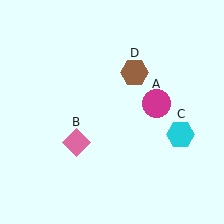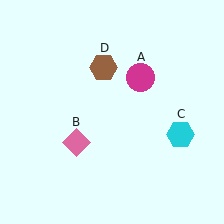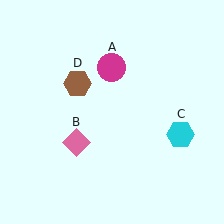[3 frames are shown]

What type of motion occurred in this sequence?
The magenta circle (object A), brown hexagon (object D) rotated counterclockwise around the center of the scene.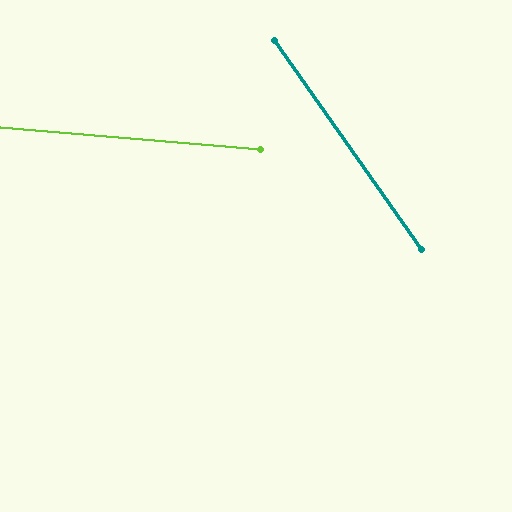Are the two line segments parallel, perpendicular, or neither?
Neither parallel nor perpendicular — they differ by about 50°.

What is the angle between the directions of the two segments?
Approximately 50 degrees.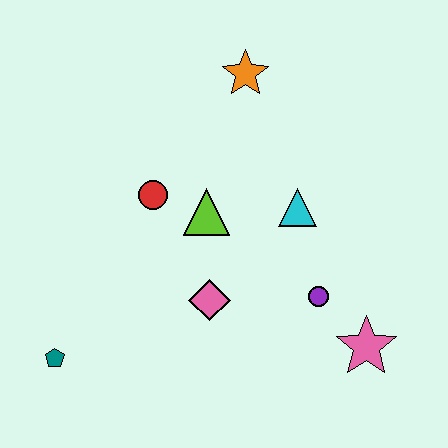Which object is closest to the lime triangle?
The red circle is closest to the lime triangle.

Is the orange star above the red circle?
Yes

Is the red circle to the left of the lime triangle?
Yes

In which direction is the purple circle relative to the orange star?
The purple circle is below the orange star.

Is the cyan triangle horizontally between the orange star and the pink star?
Yes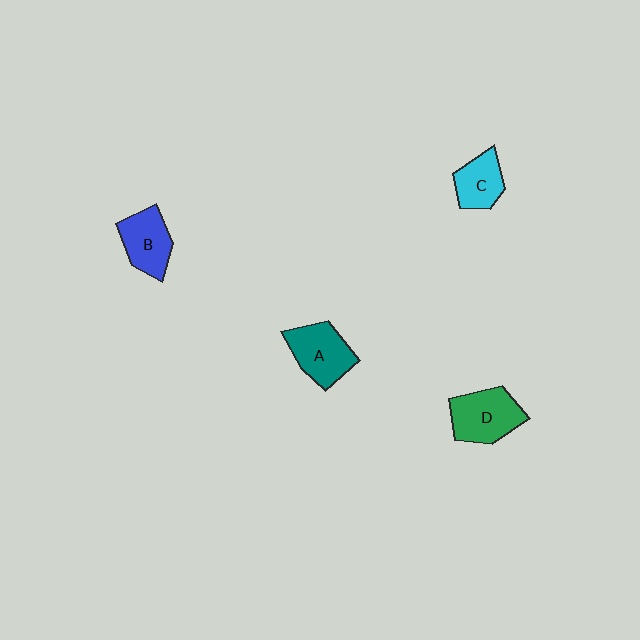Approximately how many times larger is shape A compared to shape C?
Approximately 1.4 times.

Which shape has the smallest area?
Shape C (cyan).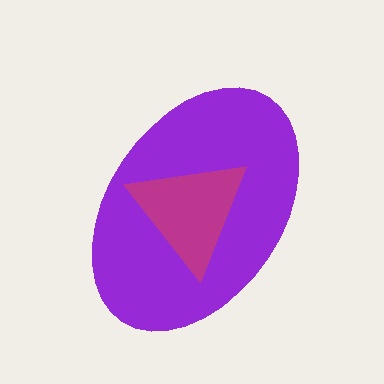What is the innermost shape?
The magenta triangle.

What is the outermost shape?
The purple ellipse.